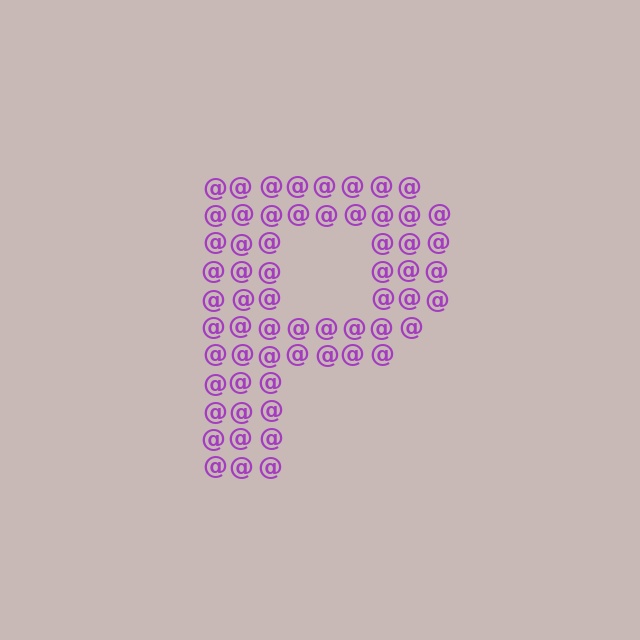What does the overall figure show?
The overall figure shows the letter P.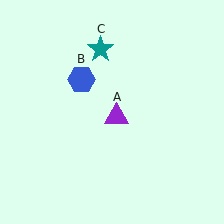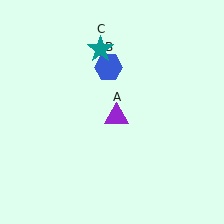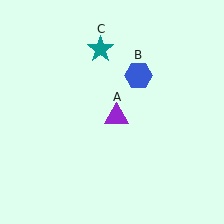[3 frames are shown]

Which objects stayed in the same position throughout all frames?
Purple triangle (object A) and teal star (object C) remained stationary.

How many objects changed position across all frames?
1 object changed position: blue hexagon (object B).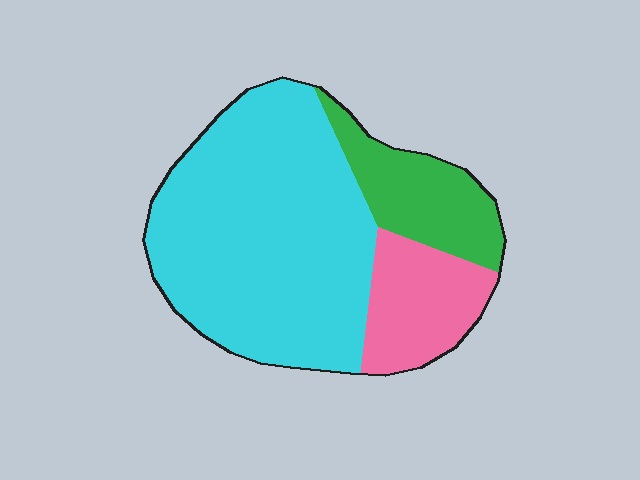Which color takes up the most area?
Cyan, at roughly 65%.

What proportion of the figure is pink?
Pink covers 17% of the figure.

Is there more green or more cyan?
Cyan.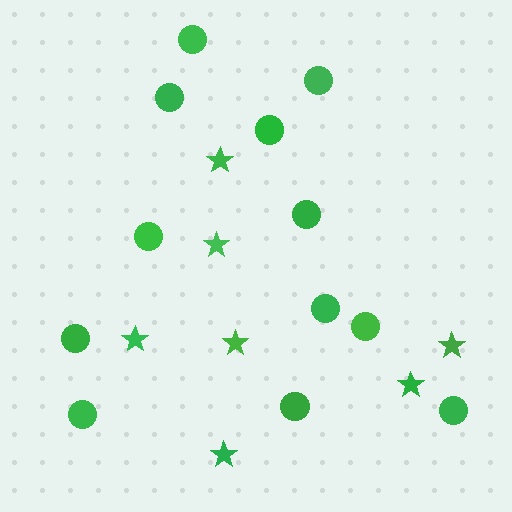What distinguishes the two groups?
There are 2 groups: one group of circles (12) and one group of stars (7).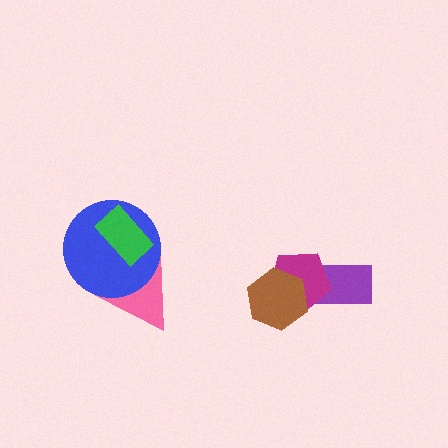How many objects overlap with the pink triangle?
2 objects overlap with the pink triangle.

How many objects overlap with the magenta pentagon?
2 objects overlap with the magenta pentagon.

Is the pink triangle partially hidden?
Yes, it is partially covered by another shape.